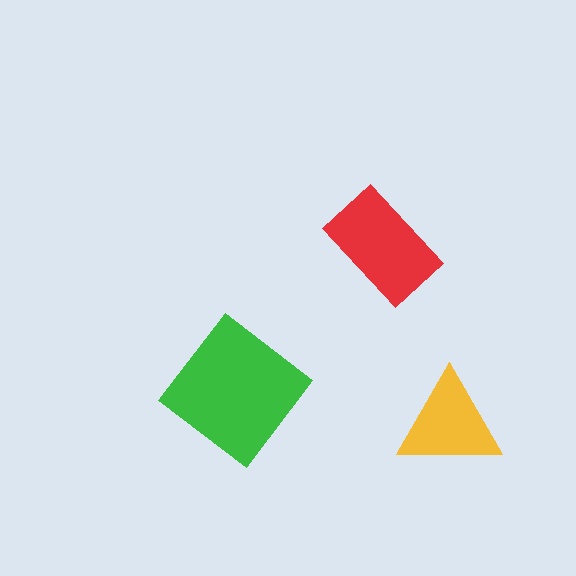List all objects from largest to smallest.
The green diamond, the red rectangle, the yellow triangle.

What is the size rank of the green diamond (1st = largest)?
1st.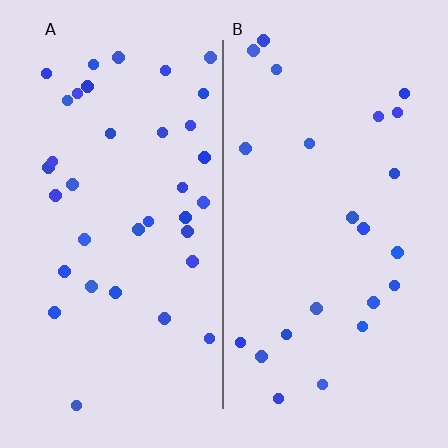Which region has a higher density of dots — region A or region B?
A (the left).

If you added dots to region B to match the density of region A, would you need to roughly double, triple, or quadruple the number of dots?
Approximately double.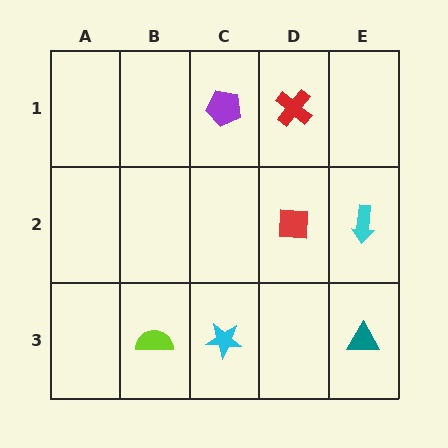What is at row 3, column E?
A teal triangle.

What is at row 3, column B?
A lime semicircle.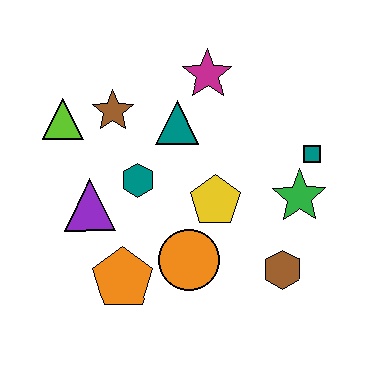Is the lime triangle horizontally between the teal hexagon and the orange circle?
No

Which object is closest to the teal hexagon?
The purple triangle is closest to the teal hexagon.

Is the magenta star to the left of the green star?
Yes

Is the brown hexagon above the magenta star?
No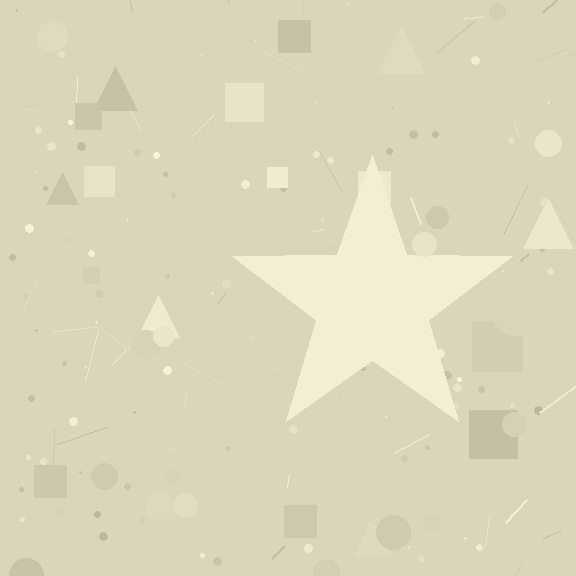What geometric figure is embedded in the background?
A star is embedded in the background.